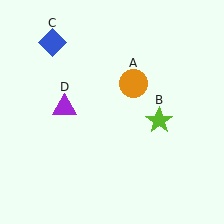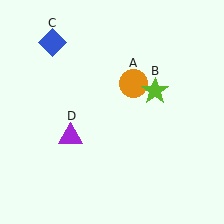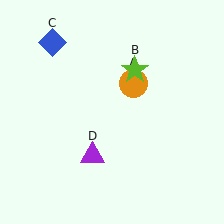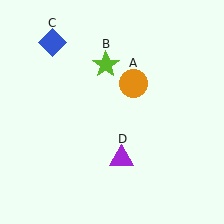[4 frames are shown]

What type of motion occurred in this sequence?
The lime star (object B), purple triangle (object D) rotated counterclockwise around the center of the scene.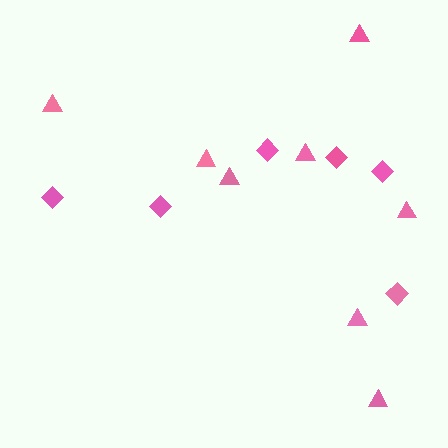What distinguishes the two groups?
There are 2 groups: one group of diamonds (6) and one group of triangles (8).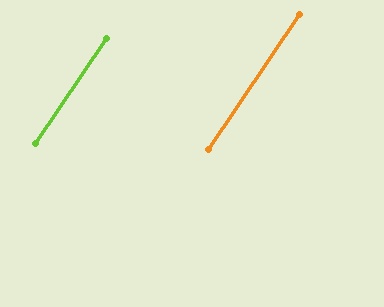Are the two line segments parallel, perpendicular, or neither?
Parallel — their directions differ by only 0.2°.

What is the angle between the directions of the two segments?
Approximately 0 degrees.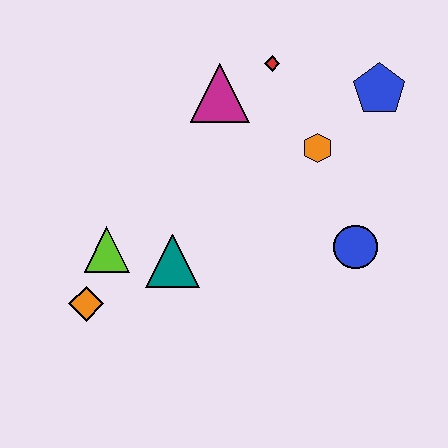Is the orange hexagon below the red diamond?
Yes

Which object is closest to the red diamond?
The magenta triangle is closest to the red diamond.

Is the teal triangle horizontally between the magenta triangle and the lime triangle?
Yes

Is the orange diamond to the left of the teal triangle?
Yes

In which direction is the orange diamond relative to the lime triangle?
The orange diamond is below the lime triangle.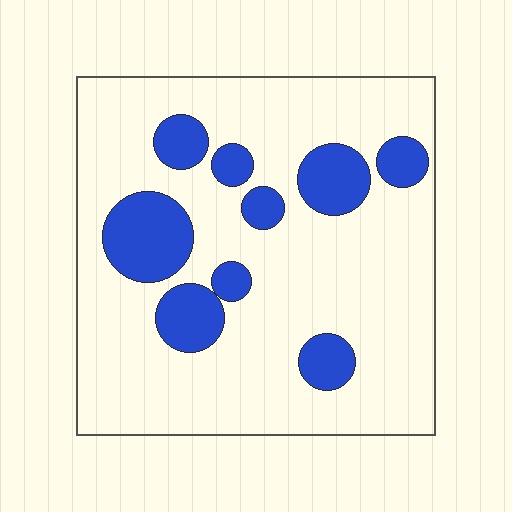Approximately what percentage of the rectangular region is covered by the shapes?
Approximately 20%.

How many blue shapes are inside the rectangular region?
9.